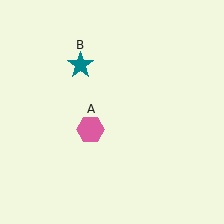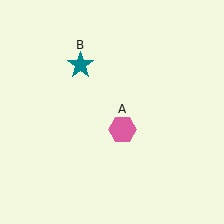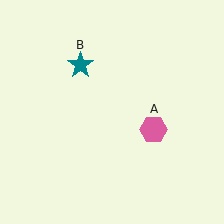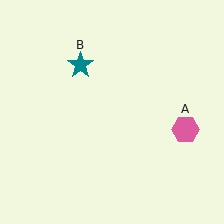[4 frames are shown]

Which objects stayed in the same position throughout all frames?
Teal star (object B) remained stationary.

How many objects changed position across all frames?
1 object changed position: pink hexagon (object A).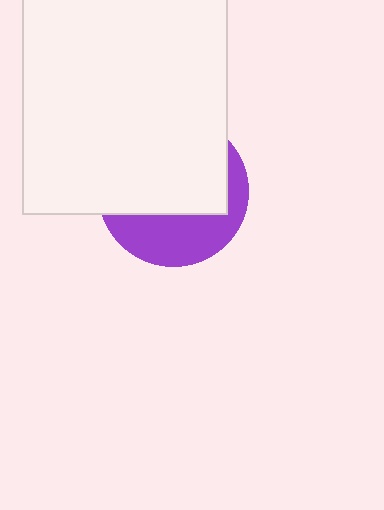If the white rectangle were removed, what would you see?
You would see the complete purple circle.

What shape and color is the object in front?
The object in front is a white rectangle.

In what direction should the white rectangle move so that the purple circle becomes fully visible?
The white rectangle should move up. That is the shortest direction to clear the overlap and leave the purple circle fully visible.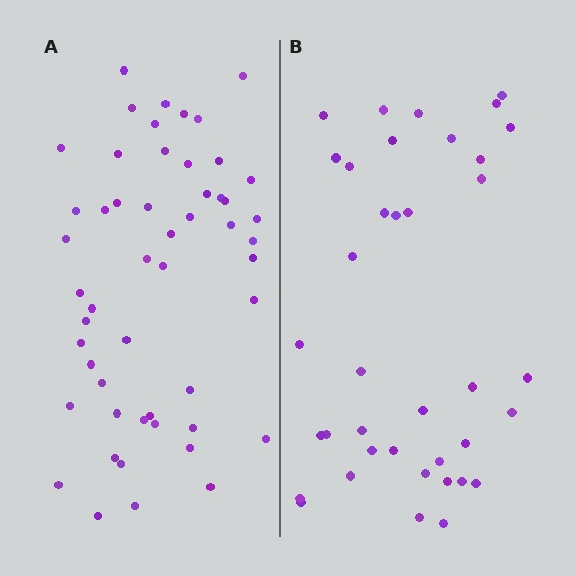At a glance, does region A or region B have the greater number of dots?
Region A (the left region) has more dots.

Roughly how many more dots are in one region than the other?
Region A has approximately 15 more dots than region B.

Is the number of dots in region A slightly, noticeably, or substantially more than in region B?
Region A has noticeably more, but not dramatically so. The ratio is roughly 1.4 to 1.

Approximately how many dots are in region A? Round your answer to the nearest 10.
About 50 dots. (The exact count is 52, which rounds to 50.)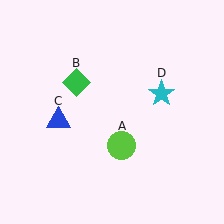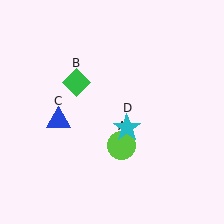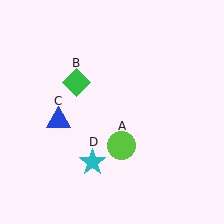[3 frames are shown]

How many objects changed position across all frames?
1 object changed position: cyan star (object D).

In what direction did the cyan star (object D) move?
The cyan star (object D) moved down and to the left.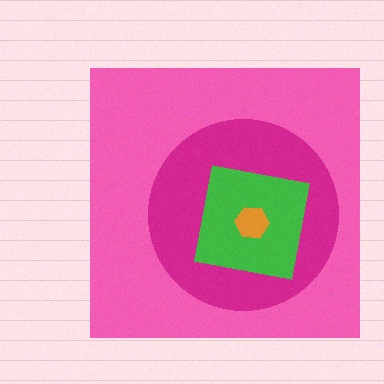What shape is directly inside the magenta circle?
The green square.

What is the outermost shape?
The pink square.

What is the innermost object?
The orange hexagon.